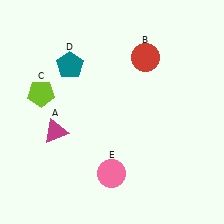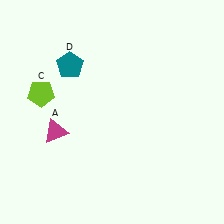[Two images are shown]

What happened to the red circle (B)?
The red circle (B) was removed in Image 2. It was in the top-right area of Image 1.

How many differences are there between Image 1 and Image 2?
There are 2 differences between the two images.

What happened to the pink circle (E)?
The pink circle (E) was removed in Image 2. It was in the bottom-left area of Image 1.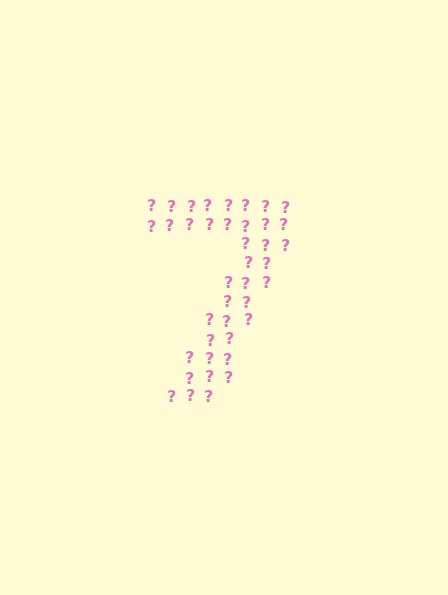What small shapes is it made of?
It is made of small question marks.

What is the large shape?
The large shape is the digit 7.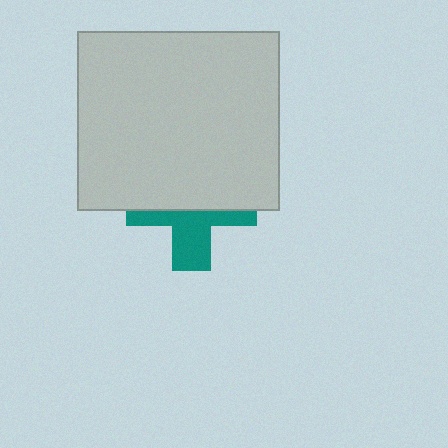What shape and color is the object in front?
The object in front is a light gray rectangle.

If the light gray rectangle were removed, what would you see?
You would see the complete teal cross.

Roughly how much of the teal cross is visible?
A small part of it is visible (roughly 42%).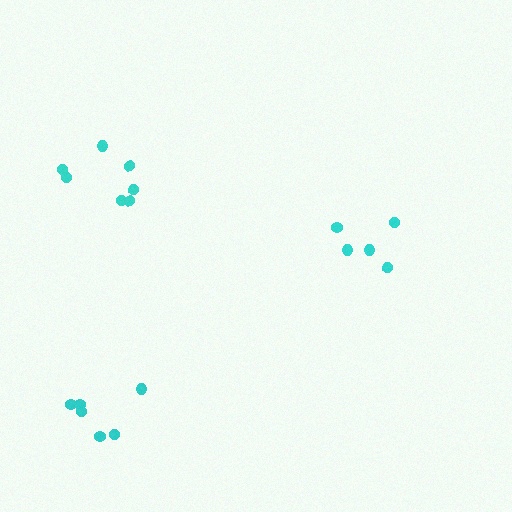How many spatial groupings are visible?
There are 3 spatial groupings.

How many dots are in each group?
Group 1: 5 dots, Group 2: 6 dots, Group 3: 7 dots (18 total).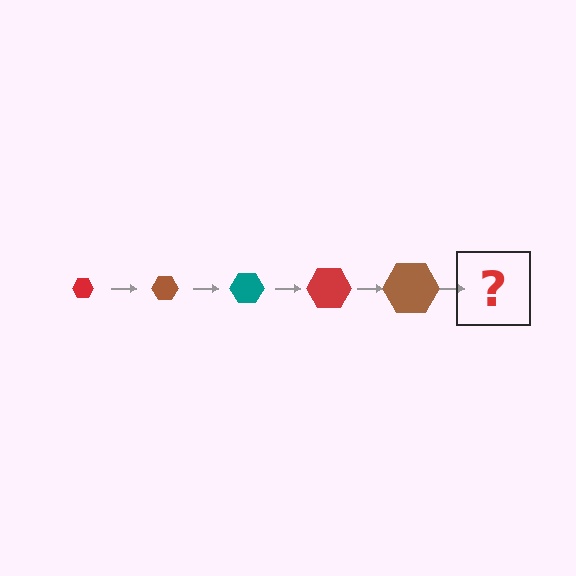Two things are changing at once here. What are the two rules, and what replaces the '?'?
The two rules are that the hexagon grows larger each step and the color cycles through red, brown, and teal. The '?' should be a teal hexagon, larger than the previous one.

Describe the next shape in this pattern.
It should be a teal hexagon, larger than the previous one.